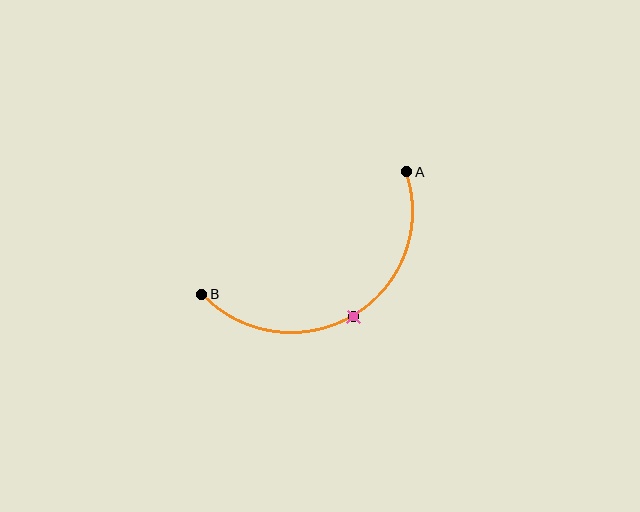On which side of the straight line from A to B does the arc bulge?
The arc bulges below the straight line connecting A and B.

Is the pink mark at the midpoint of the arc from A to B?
Yes. The pink mark lies on the arc at equal arc-length from both A and B — it is the arc midpoint.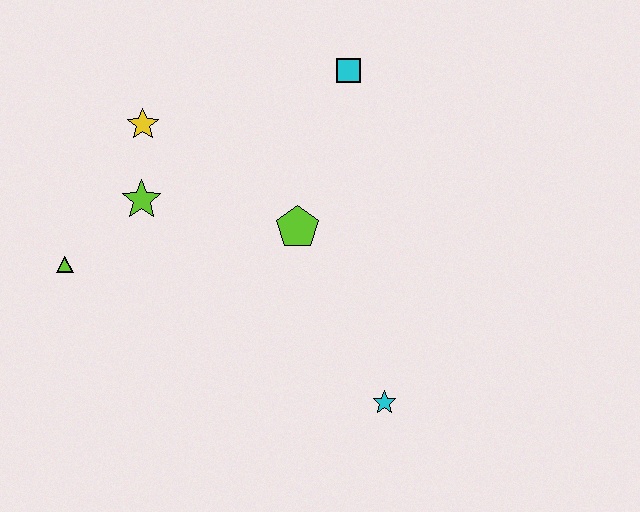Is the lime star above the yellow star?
No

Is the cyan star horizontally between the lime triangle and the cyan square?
No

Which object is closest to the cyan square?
The lime pentagon is closest to the cyan square.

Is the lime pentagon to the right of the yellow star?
Yes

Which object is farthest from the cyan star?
The yellow star is farthest from the cyan star.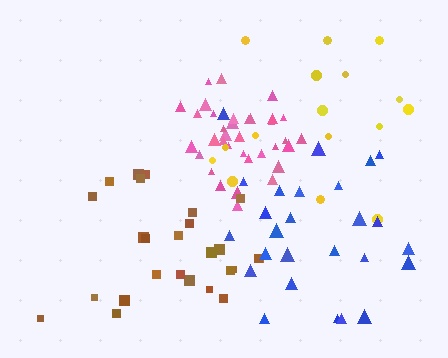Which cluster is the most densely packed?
Pink.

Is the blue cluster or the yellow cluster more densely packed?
Blue.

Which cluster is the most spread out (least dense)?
Yellow.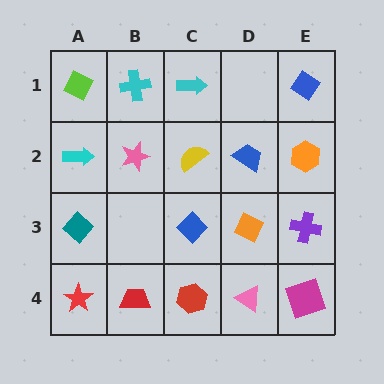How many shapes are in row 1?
4 shapes.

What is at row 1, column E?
A blue diamond.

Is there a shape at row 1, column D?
No, that cell is empty.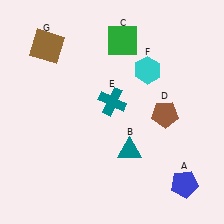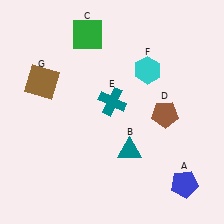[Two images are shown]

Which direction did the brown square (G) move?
The brown square (G) moved down.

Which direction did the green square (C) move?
The green square (C) moved left.